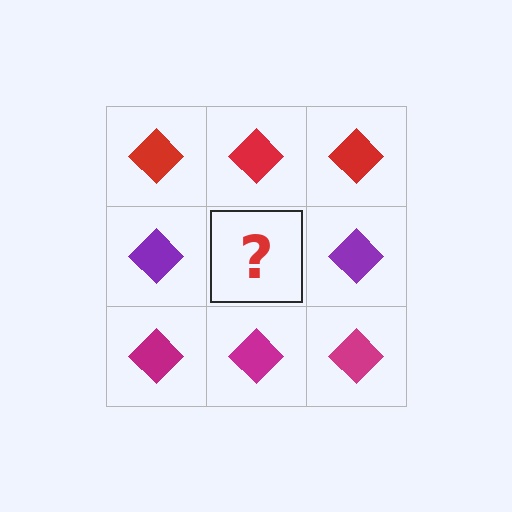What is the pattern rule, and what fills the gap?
The rule is that each row has a consistent color. The gap should be filled with a purple diamond.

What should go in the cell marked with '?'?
The missing cell should contain a purple diamond.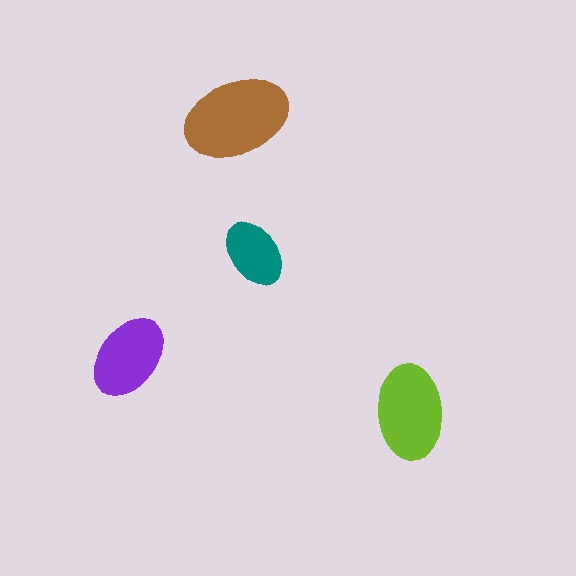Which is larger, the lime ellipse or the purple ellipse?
The lime one.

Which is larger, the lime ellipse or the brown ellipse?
The brown one.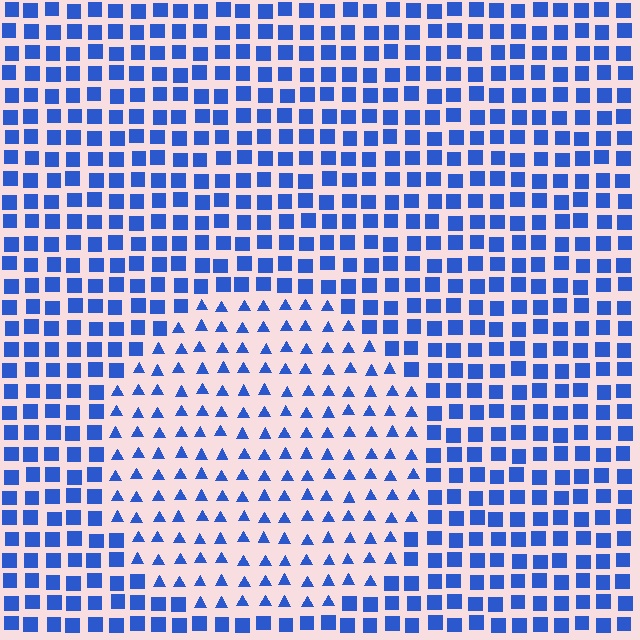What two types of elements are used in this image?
The image uses triangles inside the circle region and squares outside it.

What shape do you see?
I see a circle.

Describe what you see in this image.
The image is filled with small blue elements arranged in a uniform grid. A circle-shaped region contains triangles, while the surrounding area contains squares. The boundary is defined purely by the change in element shape.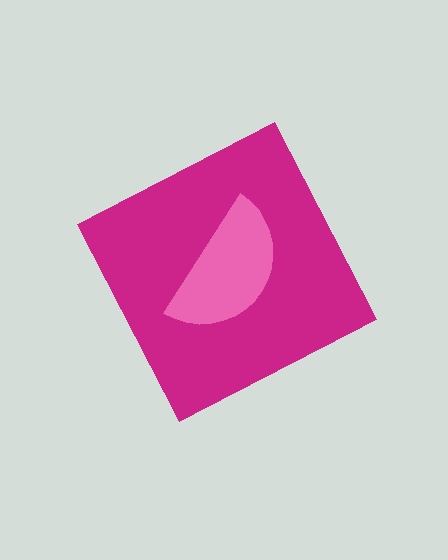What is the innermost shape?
The pink semicircle.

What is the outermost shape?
The magenta diamond.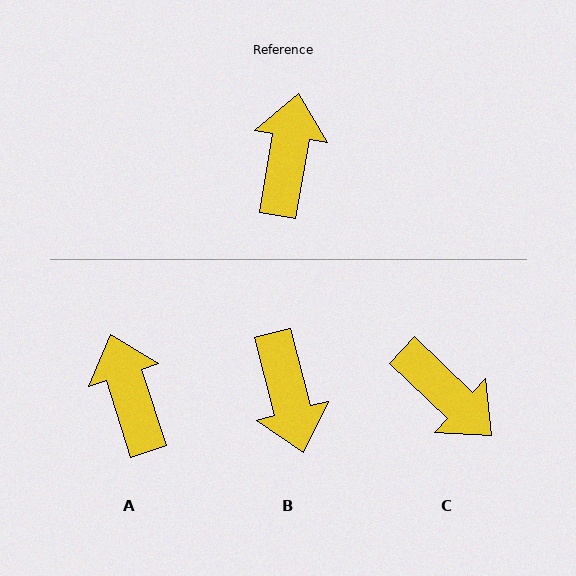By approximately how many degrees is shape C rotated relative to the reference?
Approximately 124 degrees clockwise.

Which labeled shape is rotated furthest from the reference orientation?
B, about 155 degrees away.